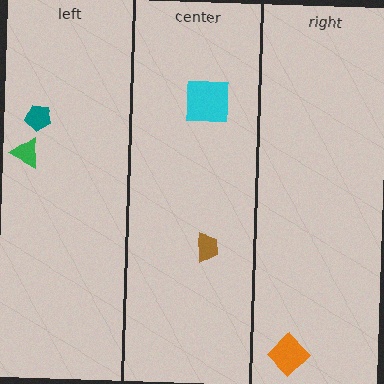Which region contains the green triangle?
The left region.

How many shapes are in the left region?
2.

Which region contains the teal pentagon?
The left region.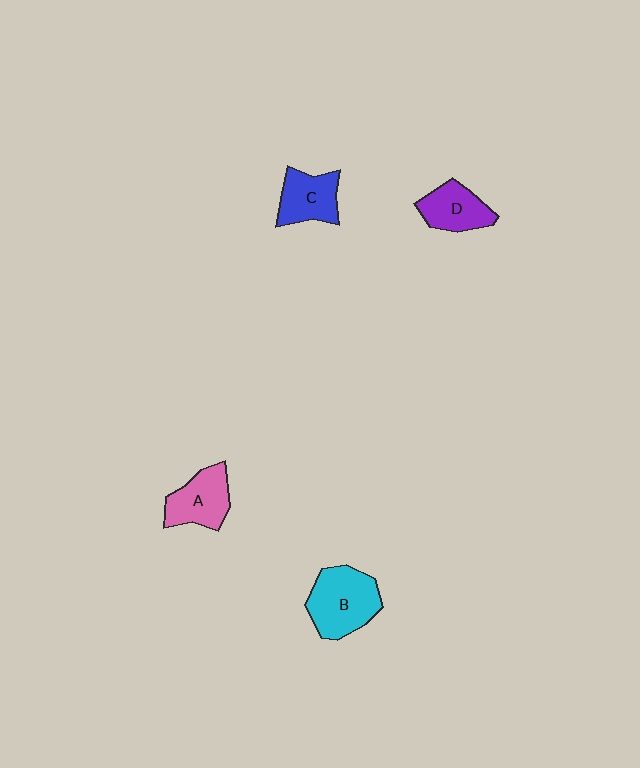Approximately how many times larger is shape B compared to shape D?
Approximately 1.5 times.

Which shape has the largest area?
Shape B (cyan).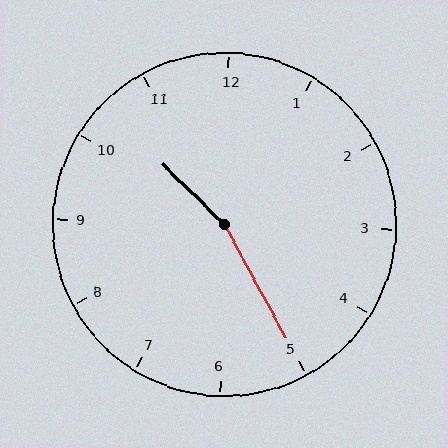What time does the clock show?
10:25.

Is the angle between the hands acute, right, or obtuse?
It is obtuse.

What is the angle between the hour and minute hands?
Approximately 162 degrees.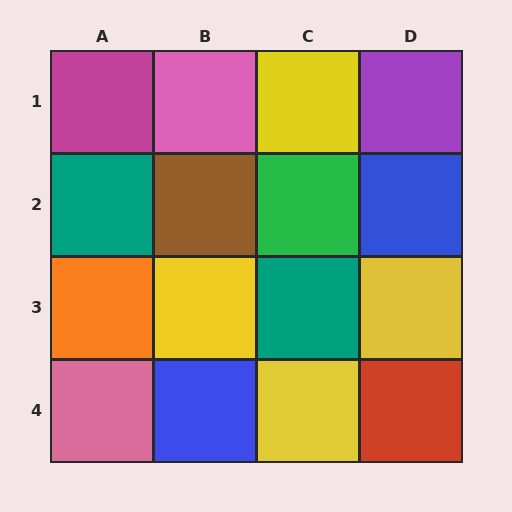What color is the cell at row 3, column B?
Yellow.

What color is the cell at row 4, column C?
Yellow.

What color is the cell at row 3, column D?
Yellow.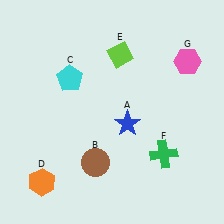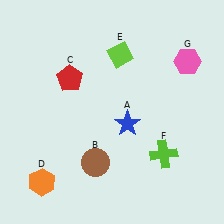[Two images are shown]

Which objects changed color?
C changed from cyan to red. F changed from green to lime.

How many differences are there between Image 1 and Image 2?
There are 2 differences between the two images.